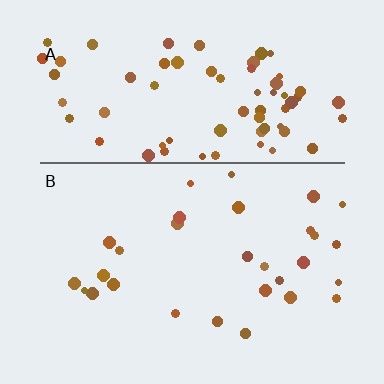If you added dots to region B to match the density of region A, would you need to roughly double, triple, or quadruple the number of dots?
Approximately triple.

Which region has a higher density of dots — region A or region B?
A (the top).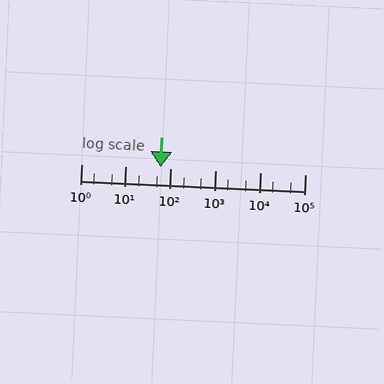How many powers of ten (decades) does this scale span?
The scale spans 5 decades, from 1 to 100000.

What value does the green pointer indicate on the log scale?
The pointer indicates approximately 60.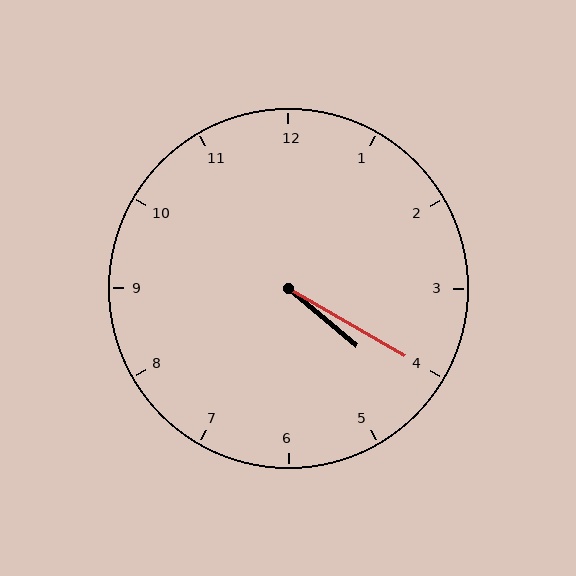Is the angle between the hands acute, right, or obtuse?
It is acute.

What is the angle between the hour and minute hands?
Approximately 10 degrees.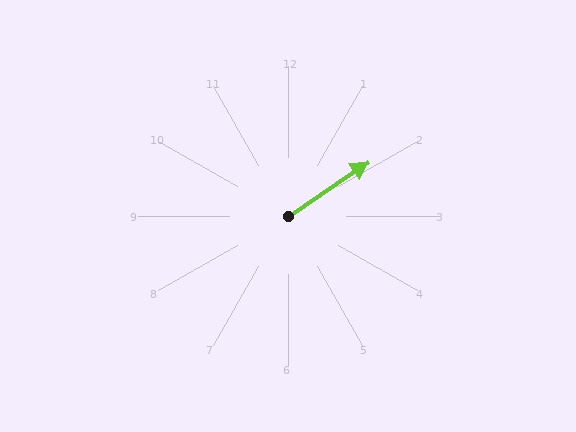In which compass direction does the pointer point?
Northeast.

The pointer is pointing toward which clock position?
Roughly 2 o'clock.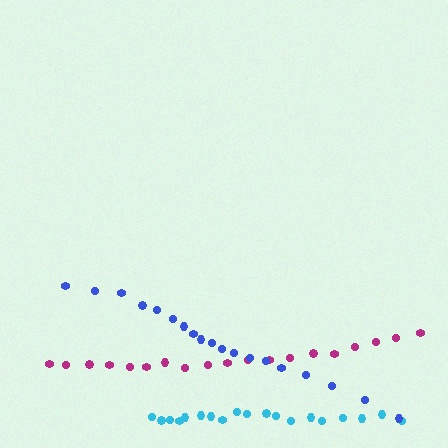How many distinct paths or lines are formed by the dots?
There are 3 distinct paths.